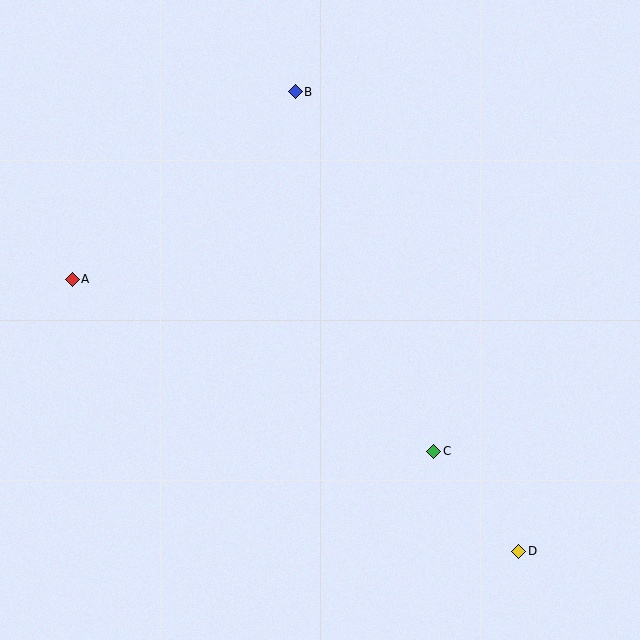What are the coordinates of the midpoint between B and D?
The midpoint between B and D is at (407, 322).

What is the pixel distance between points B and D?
The distance between B and D is 511 pixels.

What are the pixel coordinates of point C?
Point C is at (434, 451).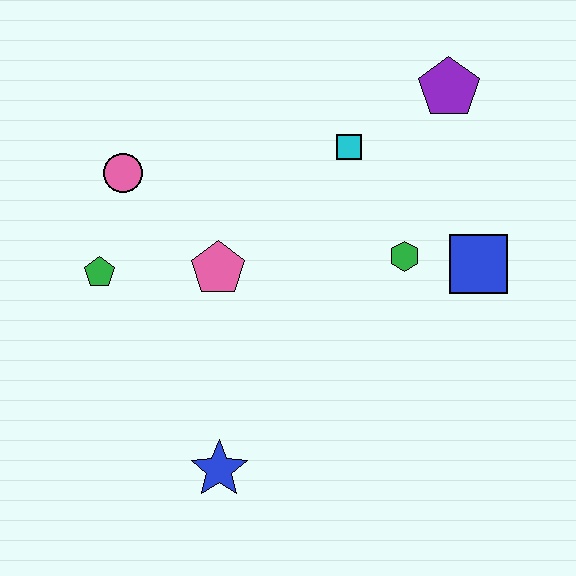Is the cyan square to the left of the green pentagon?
No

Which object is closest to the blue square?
The green hexagon is closest to the blue square.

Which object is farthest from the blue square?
The green pentagon is farthest from the blue square.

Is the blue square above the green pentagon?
Yes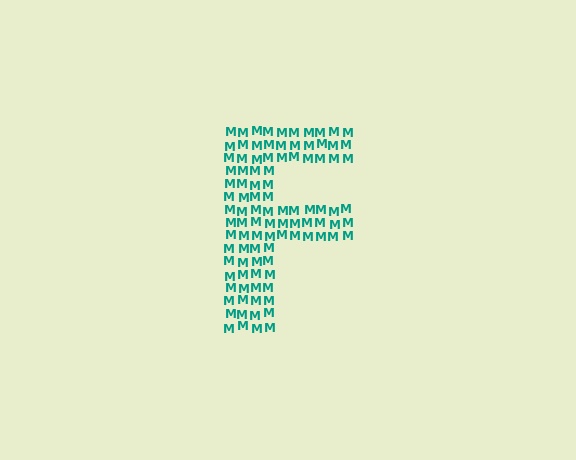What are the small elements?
The small elements are letter M's.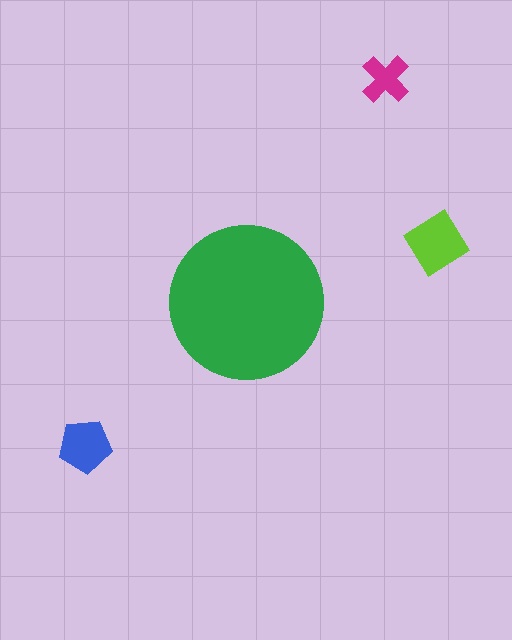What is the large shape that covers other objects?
A green circle.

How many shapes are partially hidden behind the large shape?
0 shapes are partially hidden.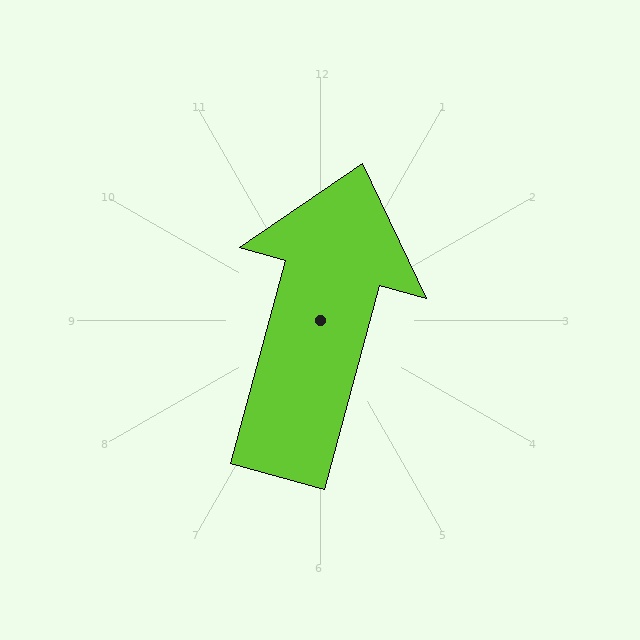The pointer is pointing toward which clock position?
Roughly 1 o'clock.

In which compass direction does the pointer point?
North.